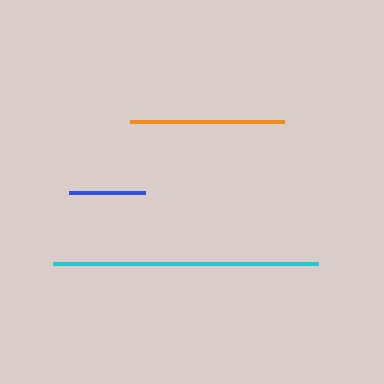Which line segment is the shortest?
The blue line is the shortest at approximately 76 pixels.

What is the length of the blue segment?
The blue segment is approximately 76 pixels long.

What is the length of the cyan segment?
The cyan segment is approximately 265 pixels long.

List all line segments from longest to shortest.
From longest to shortest: cyan, orange, blue.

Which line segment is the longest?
The cyan line is the longest at approximately 265 pixels.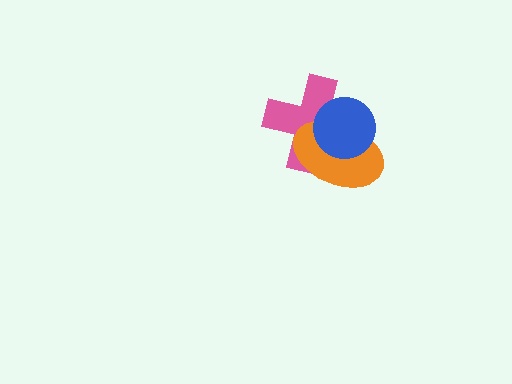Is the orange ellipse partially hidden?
Yes, it is partially covered by another shape.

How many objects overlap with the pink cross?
2 objects overlap with the pink cross.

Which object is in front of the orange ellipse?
The blue circle is in front of the orange ellipse.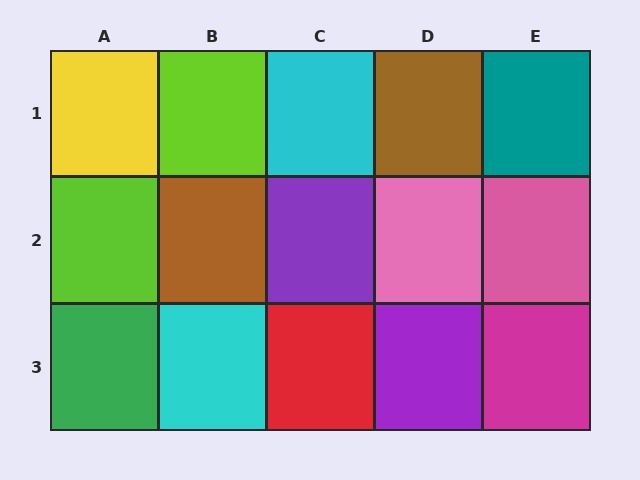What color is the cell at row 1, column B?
Lime.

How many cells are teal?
1 cell is teal.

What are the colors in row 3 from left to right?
Green, cyan, red, purple, magenta.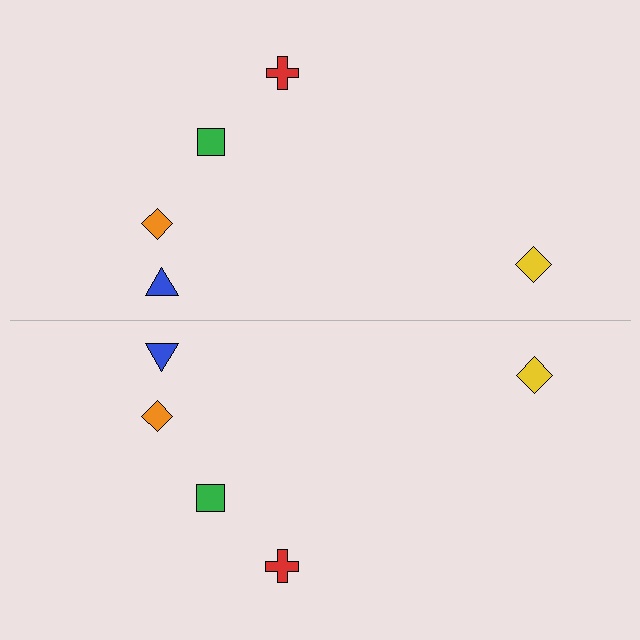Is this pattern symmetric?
Yes, this pattern has bilateral (reflection) symmetry.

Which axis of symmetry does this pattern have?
The pattern has a horizontal axis of symmetry running through the center of the image.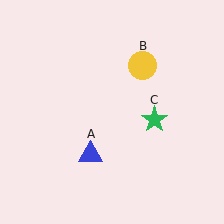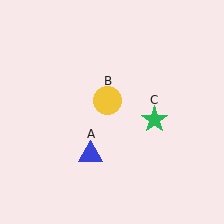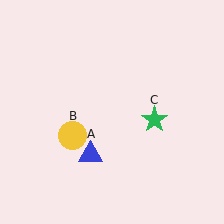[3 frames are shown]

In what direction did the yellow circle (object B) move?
The yellow circle (object B) moved down and to the left.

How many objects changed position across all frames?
1 object changed position: yellow circle (object B).